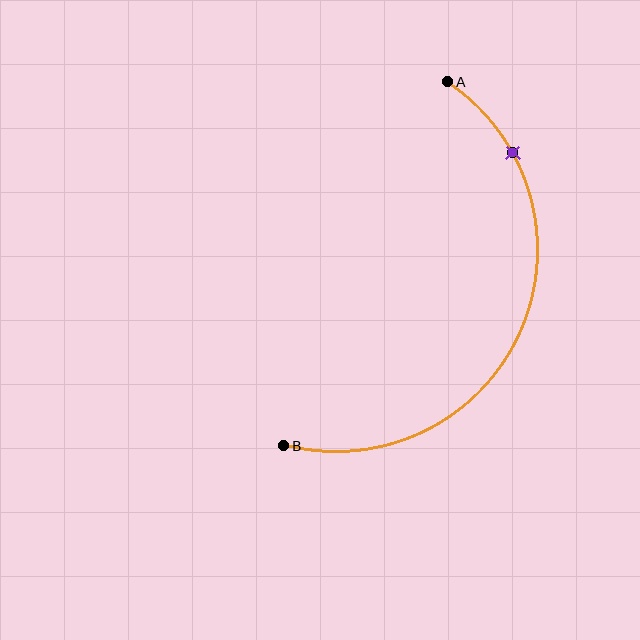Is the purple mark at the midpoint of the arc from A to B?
No. The purple mark lies on the arc but is closer to endpoint A. The arc midpoint would be at the point on the curve equidistant along the arc from both A and B.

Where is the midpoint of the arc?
The arc midpoint is the point on the curve farthest from the straight line joining A and B. It sits to the right of that line.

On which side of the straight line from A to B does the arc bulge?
The arc bulges to the right of the straight line connecting A and B.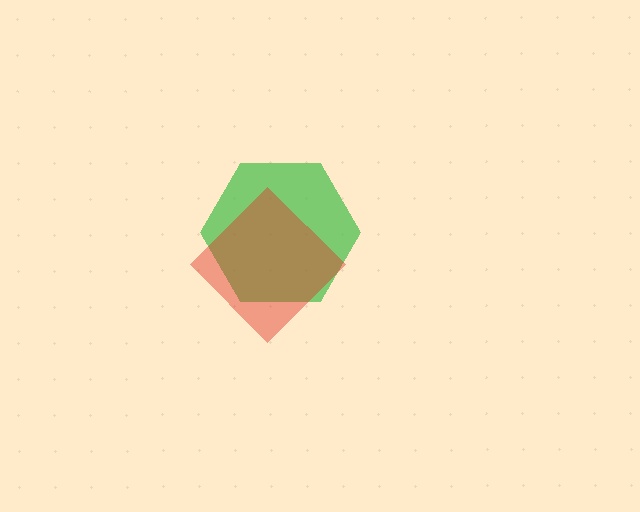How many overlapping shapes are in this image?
There are 2 overlapping shapes in the image.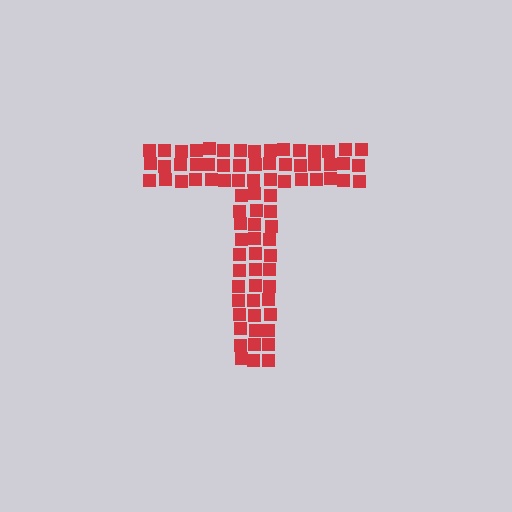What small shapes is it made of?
It is made of small squares.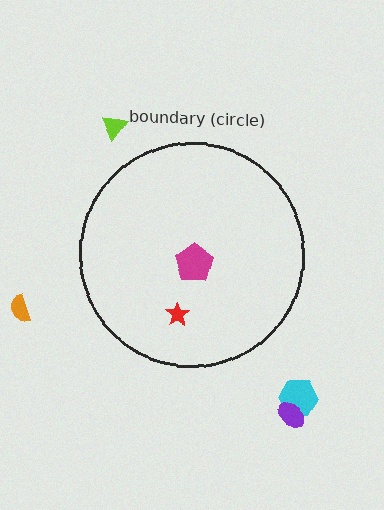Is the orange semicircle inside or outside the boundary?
Outside.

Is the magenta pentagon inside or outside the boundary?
Inside.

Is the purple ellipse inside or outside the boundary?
Outside.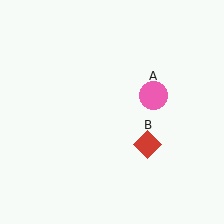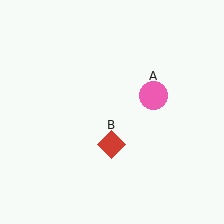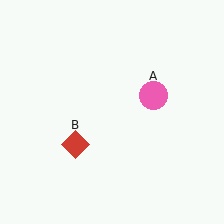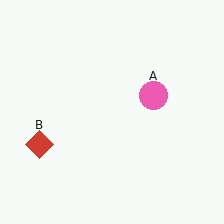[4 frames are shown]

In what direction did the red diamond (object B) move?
The red diamond (object B) moved left.